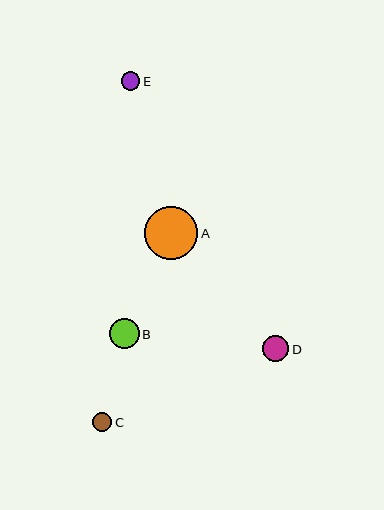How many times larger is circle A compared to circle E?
Circle A is approximately 2.8 times the size of circle E.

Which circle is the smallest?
Circle E is the smallest with a size of approximately 19 pixels.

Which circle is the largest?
Circle A is the largest with a size of approximately 53 pixels.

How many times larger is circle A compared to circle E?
Circle A is approximately 2.8 times the size of circle E.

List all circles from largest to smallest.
From largest to smallest: A, B, D, C, E.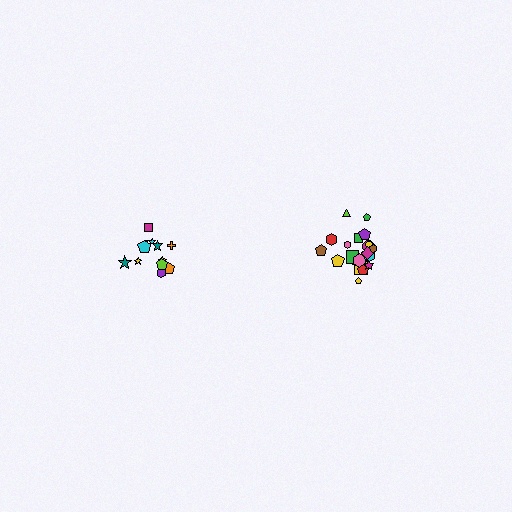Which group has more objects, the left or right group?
The right group.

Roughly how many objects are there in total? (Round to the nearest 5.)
Roughly 35 objects in total.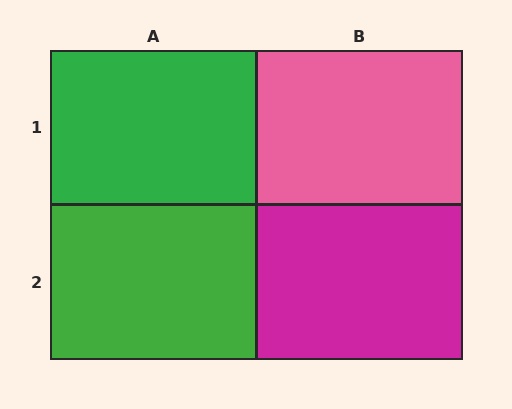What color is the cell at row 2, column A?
Green.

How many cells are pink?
1 cell is pink.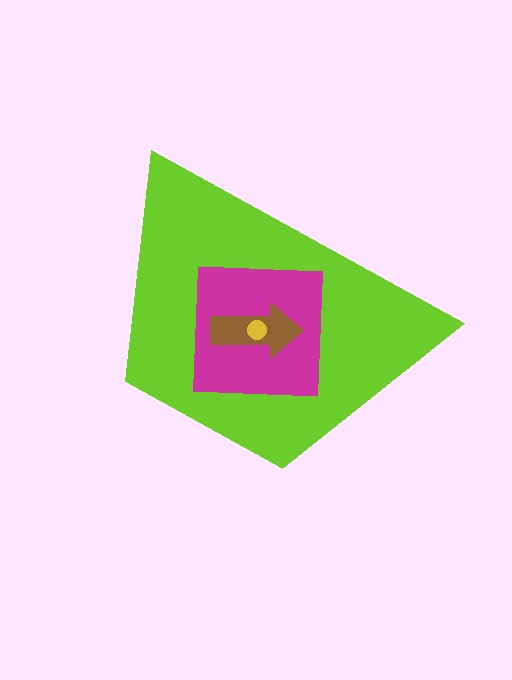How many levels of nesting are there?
4.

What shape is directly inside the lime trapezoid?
The magenta square.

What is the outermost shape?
The lime trapezoid.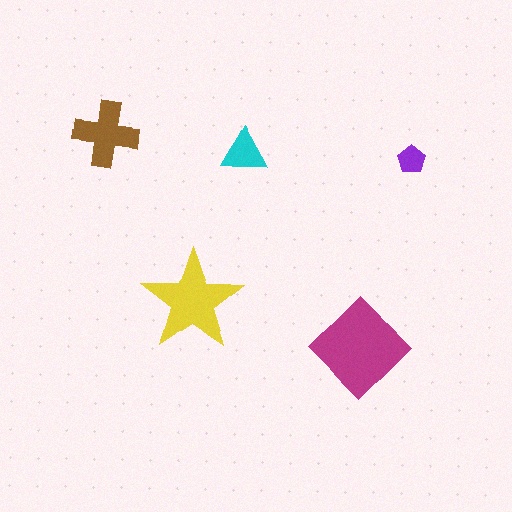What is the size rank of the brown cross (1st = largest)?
3rd.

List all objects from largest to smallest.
The magenta diamond, the yellow star, the brown cross, the cyan triangle, the purple pentagon.